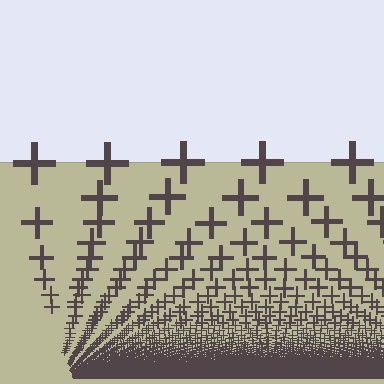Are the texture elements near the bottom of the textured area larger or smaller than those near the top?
Smaller. The gradient is inverted — elements near the bottom are smaller and denser.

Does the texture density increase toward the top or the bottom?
Density increases toward the bottom.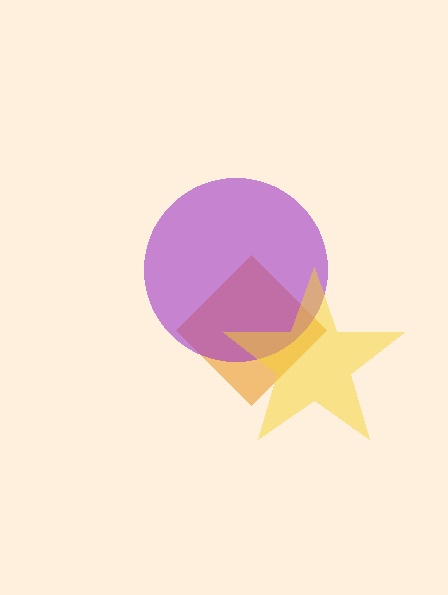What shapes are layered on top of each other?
The layered shapes are: an orange diamond, a purple circle, a yellow star.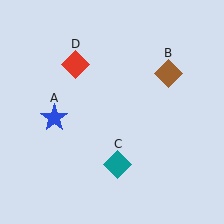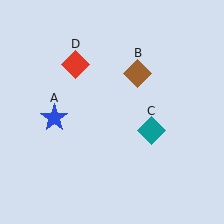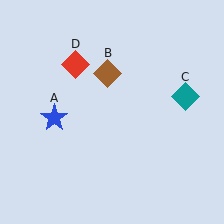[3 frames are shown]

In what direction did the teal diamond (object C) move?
The teal diamond (object C) moved up and to the right.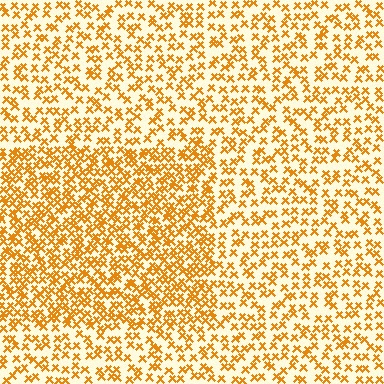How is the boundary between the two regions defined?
The boundary is defined by a change in element density (approximately 1.8x ratio). All elements are the same color, size, and shape.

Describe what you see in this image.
The image contains small orange elements arranged at two different densities. A rectangle-shaped region is visible where the elements are more densely packed than the surrounding area.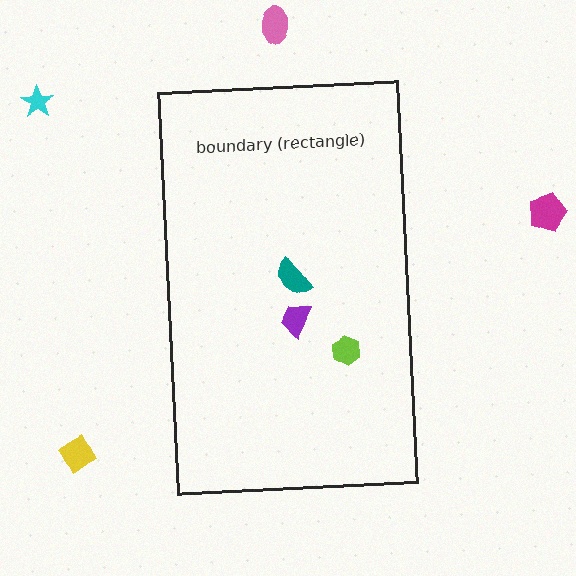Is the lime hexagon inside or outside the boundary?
Inside.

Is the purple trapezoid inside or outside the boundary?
Inside.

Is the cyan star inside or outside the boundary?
Outside.